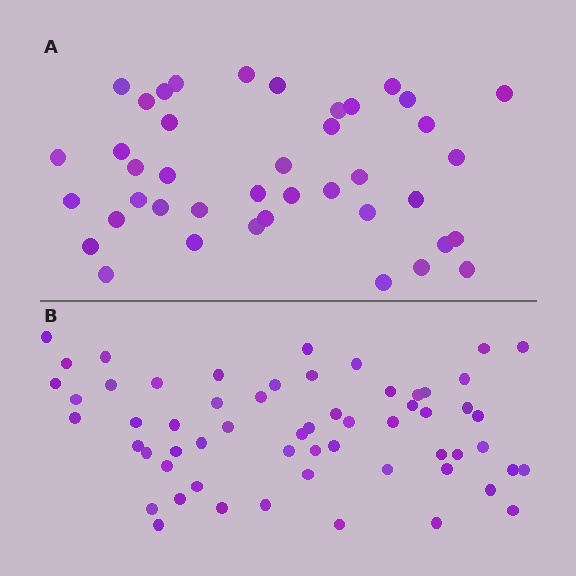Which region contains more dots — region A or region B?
Region B (the bottom region) has more dots.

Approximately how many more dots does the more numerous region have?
Region B has approximately 20 more dots than region A.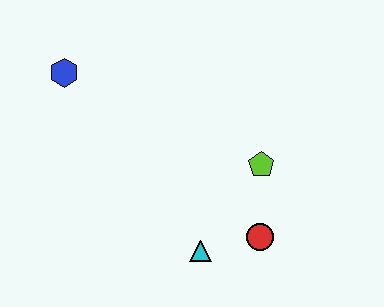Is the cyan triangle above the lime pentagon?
No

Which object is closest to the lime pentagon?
The red circle is closest to the lime pentagon.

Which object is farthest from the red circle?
The blue hexagon is farthest from the red circle.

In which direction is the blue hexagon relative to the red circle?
The blue hexagon is to the left of the red circle.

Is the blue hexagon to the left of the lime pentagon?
Yes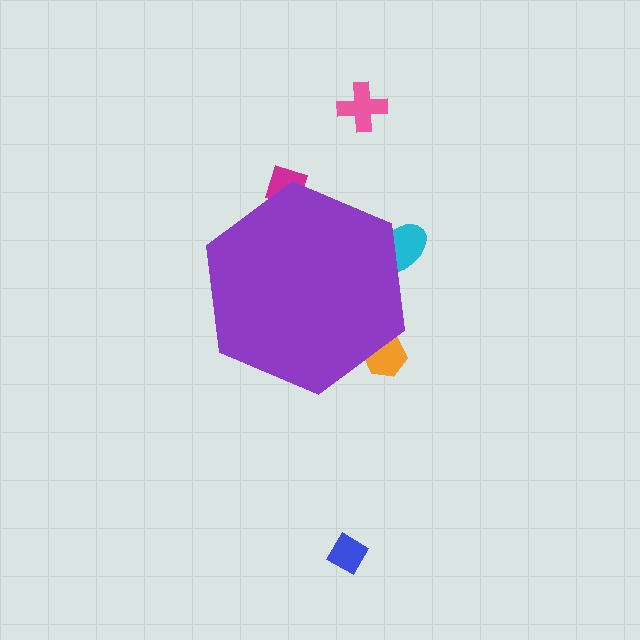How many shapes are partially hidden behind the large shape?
3 shapes are partially hidden.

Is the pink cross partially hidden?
No, the pink cross is fully visible.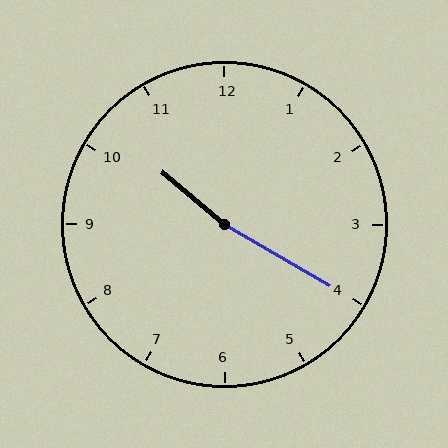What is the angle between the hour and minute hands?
Approximately 170 degrees.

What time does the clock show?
10:20.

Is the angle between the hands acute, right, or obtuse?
It is obtuse.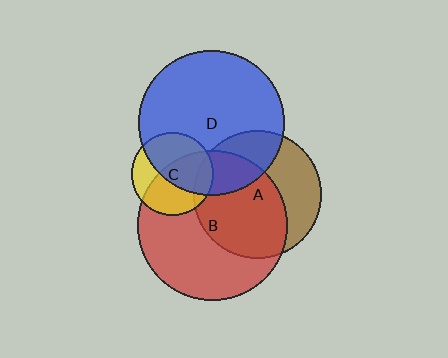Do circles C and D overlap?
Yes.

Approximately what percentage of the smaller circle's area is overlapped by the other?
Approximately 60%.